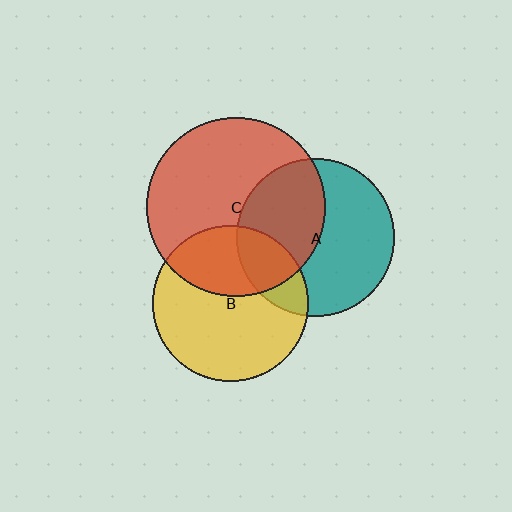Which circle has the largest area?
Circle C (red).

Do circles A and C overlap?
Yes.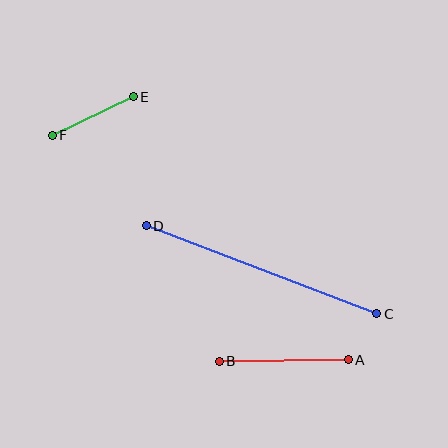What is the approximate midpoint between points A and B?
The midpoint is at approximately (284, 361) pixels.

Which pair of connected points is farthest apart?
Points C and D are farthest apart.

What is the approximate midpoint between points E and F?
The midpoint is at approximately (93, 116) pixels.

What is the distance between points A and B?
The distance is approximately 129 pixels.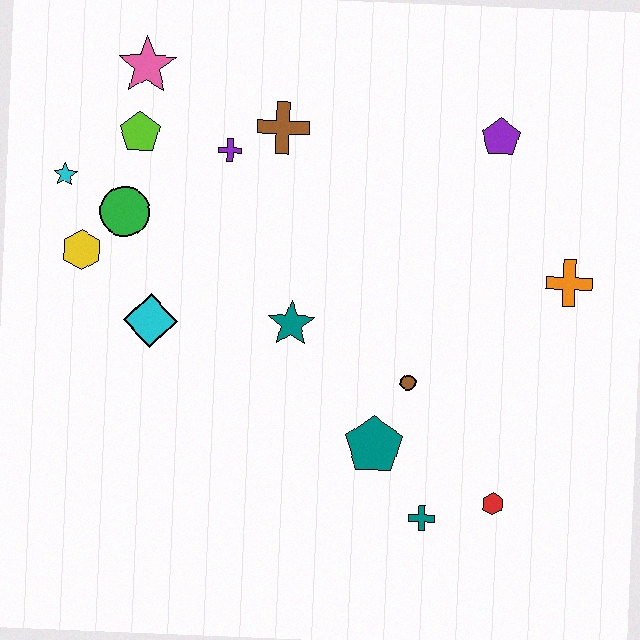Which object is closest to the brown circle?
The teal pentagon is closest to the brown circle.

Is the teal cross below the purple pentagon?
Yes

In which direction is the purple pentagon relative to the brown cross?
The purple pentagon is to the right of the brown cross.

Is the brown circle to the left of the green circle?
No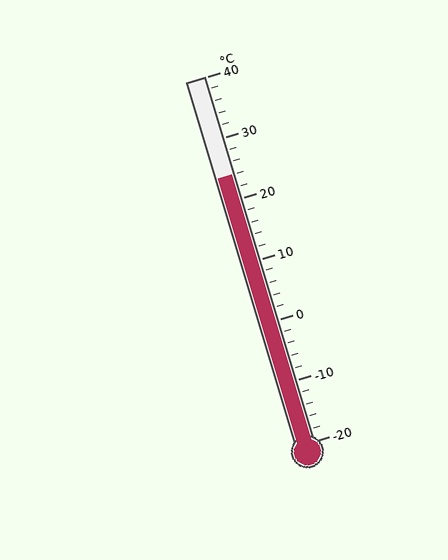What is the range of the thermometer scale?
The thermometer scale ranges from -20°C to 40°C.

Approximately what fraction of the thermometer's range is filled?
The thermometer is filled to approximately 75% of its range.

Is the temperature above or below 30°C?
The temperature is below 30°C.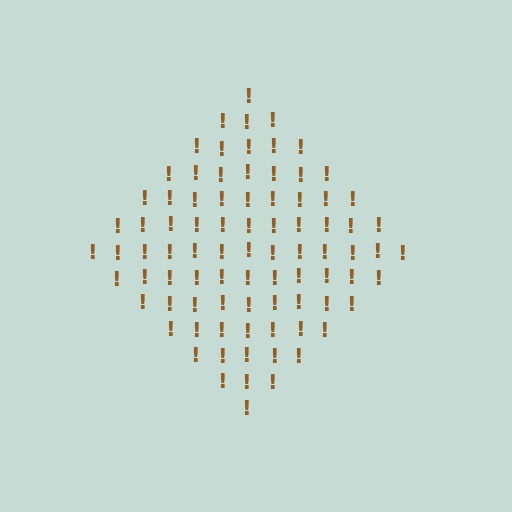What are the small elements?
The small elements are exclamation marks.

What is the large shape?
The large shape is a diamond.